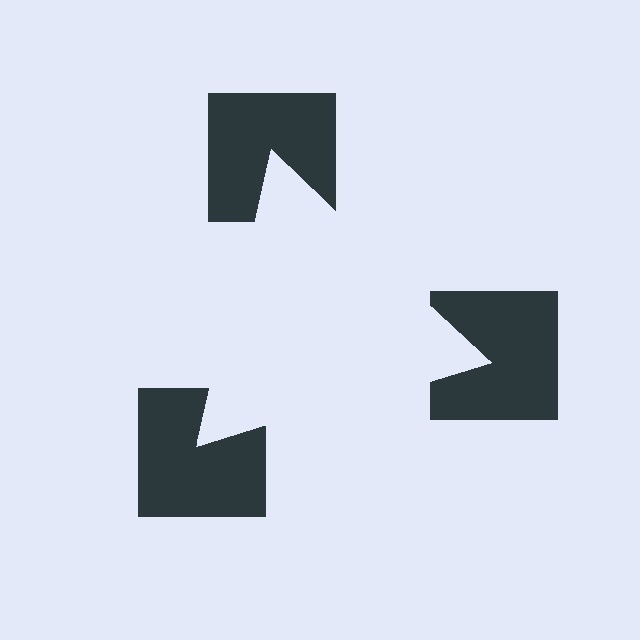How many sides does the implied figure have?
3 sides.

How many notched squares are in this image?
There are 3 — one at each vertex of the illusory triangle.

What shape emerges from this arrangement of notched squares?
An illusory triangle — its edges are inferred from the aligned wedge cuts in the notched squares, not physically drawn.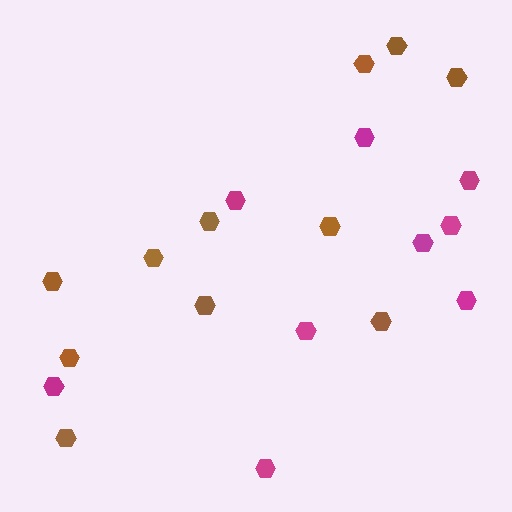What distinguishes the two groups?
There are 2 groups: one group of brown hexagons (11) and one group of magenta hexagons (9).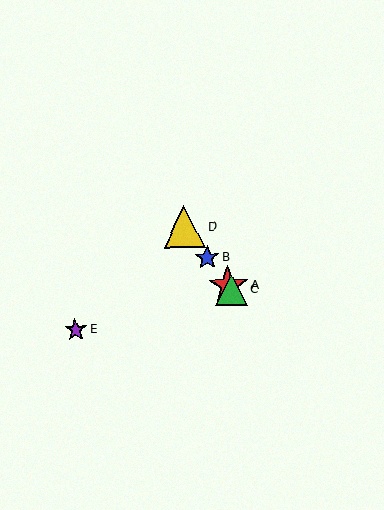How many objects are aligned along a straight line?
4 objects (A, B, C, D) are aligned along a straight line.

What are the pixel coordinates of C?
Object C is at (231, 289).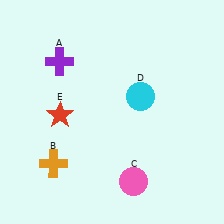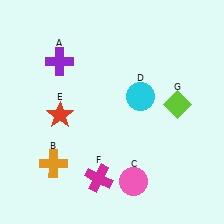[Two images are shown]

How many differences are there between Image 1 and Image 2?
There are 2 differences between the two images.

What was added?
A magenta cross (F), a lime diamond (G) were added in Image 2.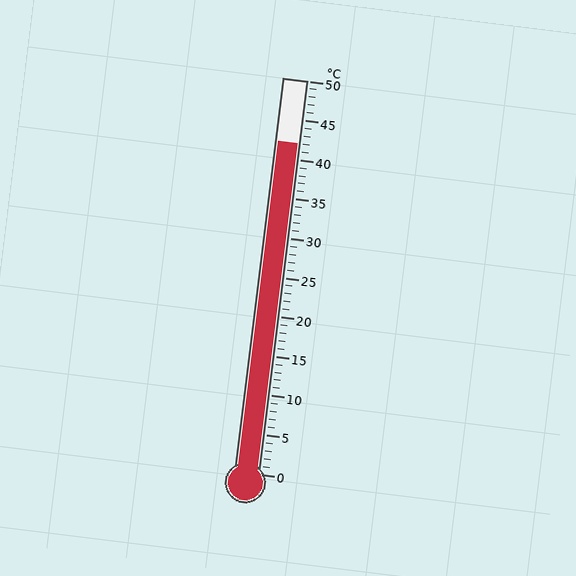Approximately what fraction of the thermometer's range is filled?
The thermometer is filled to approximately 85% of its range.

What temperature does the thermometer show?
The thermometer shows approximately 42°C.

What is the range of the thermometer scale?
The thermometer scale ranges from 0°C to 50°C.